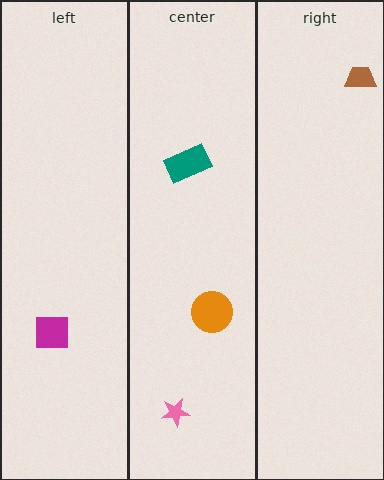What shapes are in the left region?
The magenta square.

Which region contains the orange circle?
The center region.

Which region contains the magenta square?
The left region.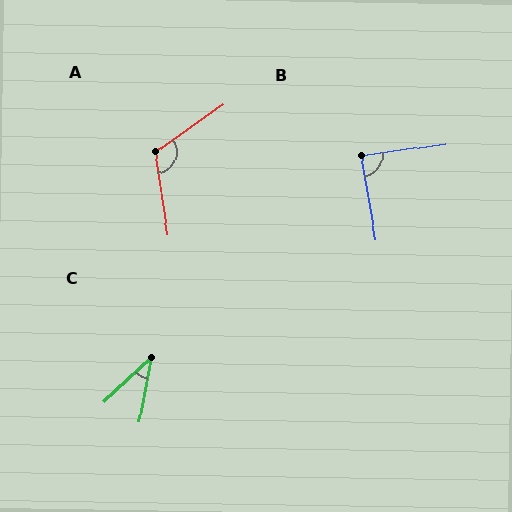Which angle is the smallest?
C, at approximately 37 degrees.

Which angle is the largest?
A, at approximately 116 degrees.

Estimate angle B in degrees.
Approximately 88 degrees.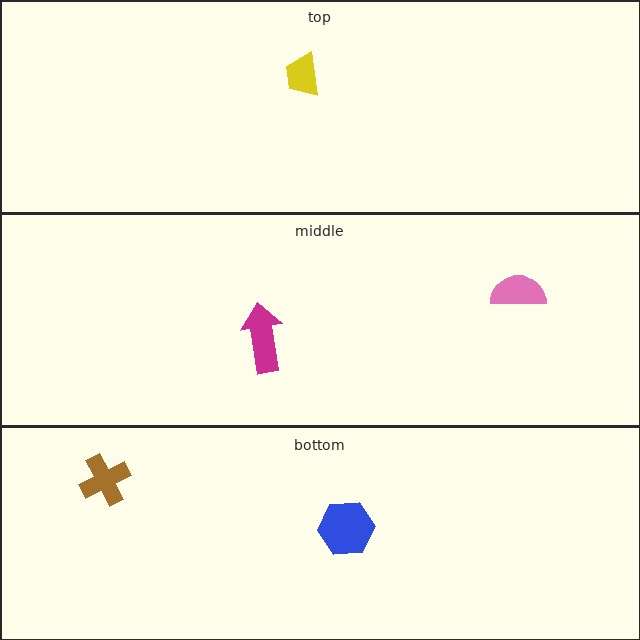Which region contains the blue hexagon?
The bottom region.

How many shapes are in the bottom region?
2.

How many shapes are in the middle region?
2.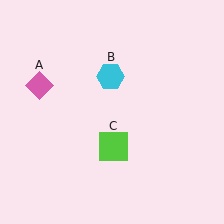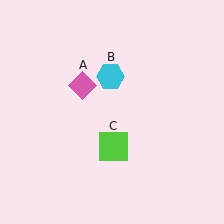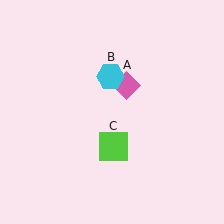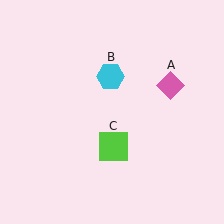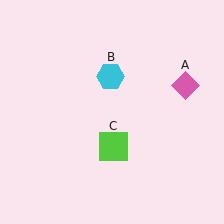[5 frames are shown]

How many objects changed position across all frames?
1 object changed position: pink diamond (object A).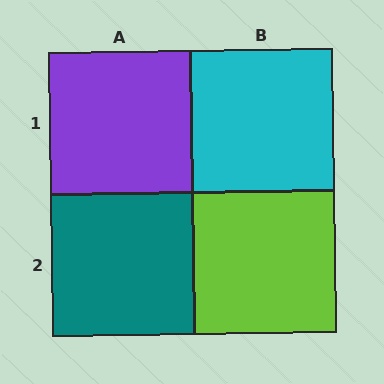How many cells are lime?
1 cell is lime.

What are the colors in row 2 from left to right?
Teal, lime.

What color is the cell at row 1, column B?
Cyan.